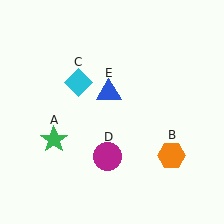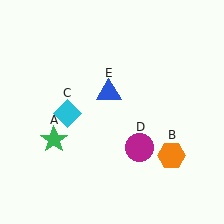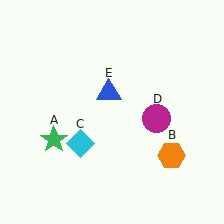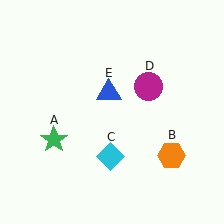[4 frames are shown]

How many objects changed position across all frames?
2 objects changed position: cyan diamond (object C), magenta circle (object D).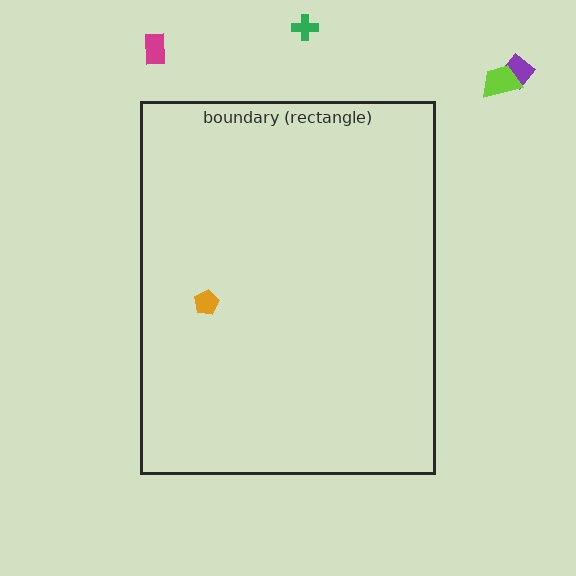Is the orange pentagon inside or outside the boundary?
Inside.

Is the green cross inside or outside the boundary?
Outside.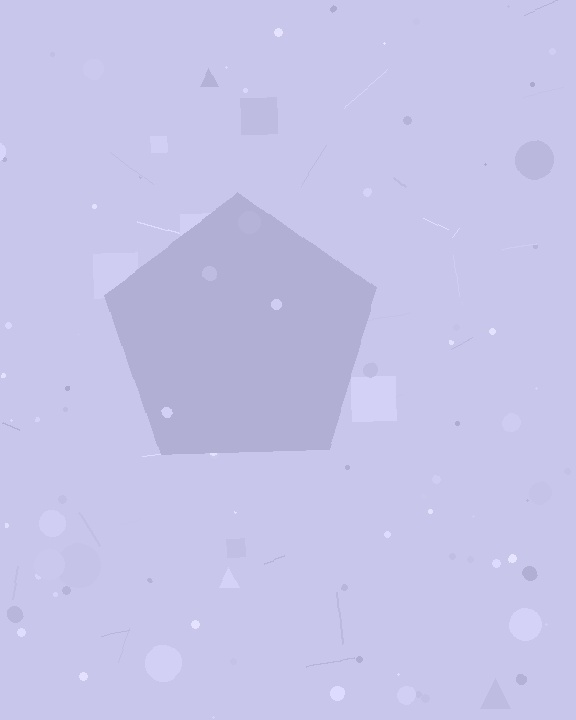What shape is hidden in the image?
A pentagon is hidden in the image.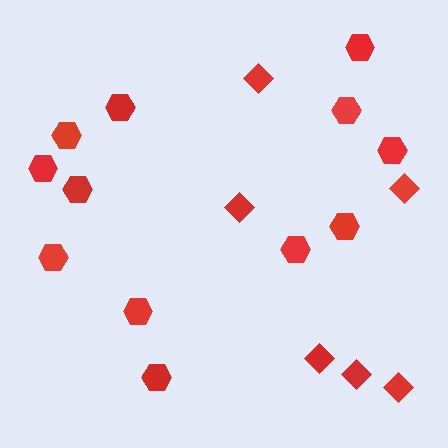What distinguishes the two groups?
There are 2 groups: one group of diamonds (6) and one group of hexagons (12).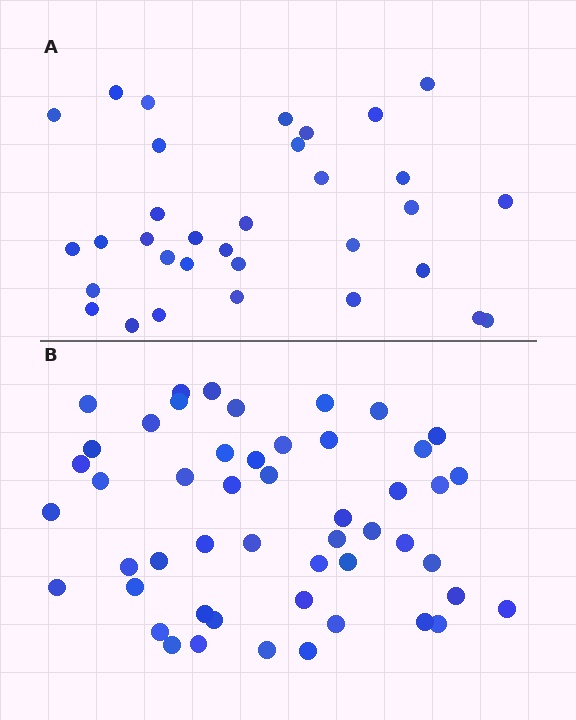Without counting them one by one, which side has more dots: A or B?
Region B (the bottom region) has more dots.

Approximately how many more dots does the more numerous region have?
Region B has approximately 15 more dots than region A.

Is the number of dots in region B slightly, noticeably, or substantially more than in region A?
Region B has substantially more. The ratio is roughly 1.5 to 1.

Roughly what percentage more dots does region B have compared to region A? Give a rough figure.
About 50% more.